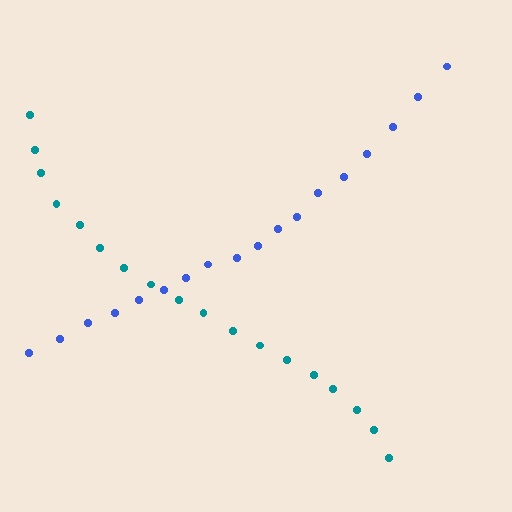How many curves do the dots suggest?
There are 2 distinct paths.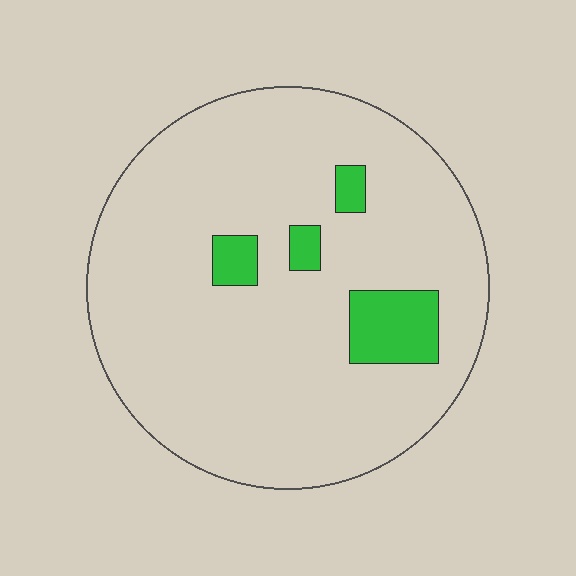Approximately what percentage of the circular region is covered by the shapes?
Approximately 10%.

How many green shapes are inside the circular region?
4.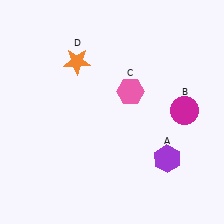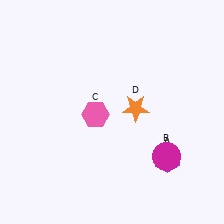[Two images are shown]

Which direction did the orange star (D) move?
The orange star (D) moved right.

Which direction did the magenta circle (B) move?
The magenta circle (B) moved down.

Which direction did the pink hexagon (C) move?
The pink hexagon (C) moved left.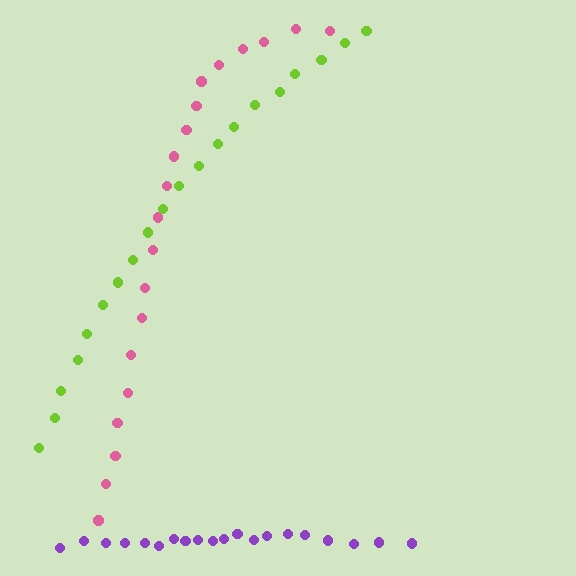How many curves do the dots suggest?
There are 3 distinct paths.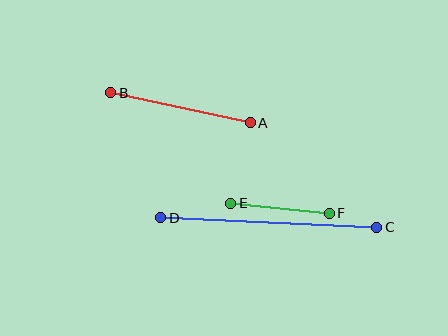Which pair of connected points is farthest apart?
Points C and D are farthest apart.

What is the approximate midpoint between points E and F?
The midpoint is at approximately (280, 208) pixels.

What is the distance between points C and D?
The distance is approximately 216 pixels.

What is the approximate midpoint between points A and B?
The midpoint is at approximately (181, 108) pixels.